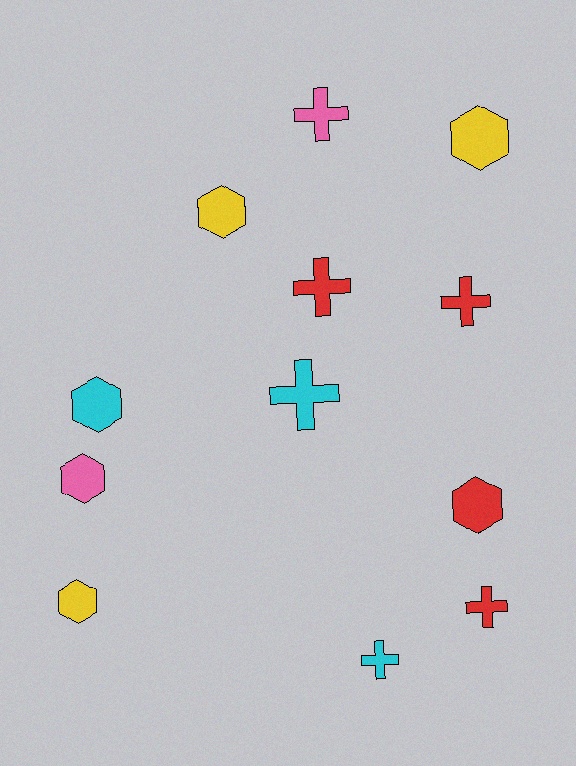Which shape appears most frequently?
Hexagon, with 6 objects.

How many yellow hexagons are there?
There are 3 yellow hexagons.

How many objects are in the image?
There are 12 objects.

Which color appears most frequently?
Red, with 4 objects.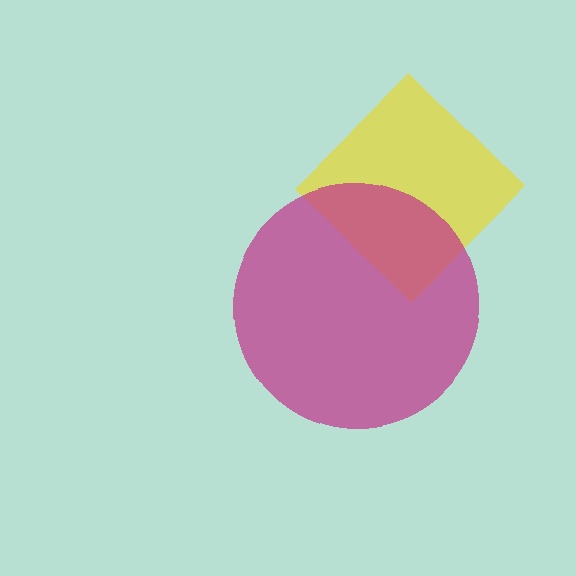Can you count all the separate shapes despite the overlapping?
Yes, there are 2 separate shapes.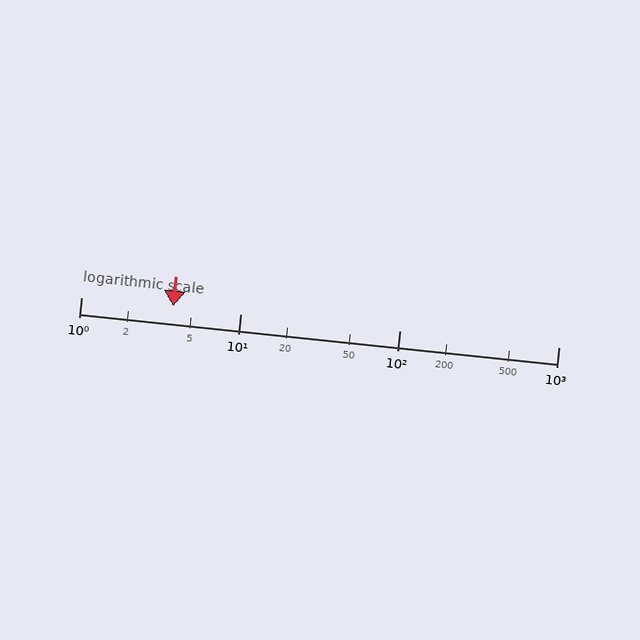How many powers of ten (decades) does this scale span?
The scale spans 3 decades, from 1 to 1000.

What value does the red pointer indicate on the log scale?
The pointer indicates approximately 3.8.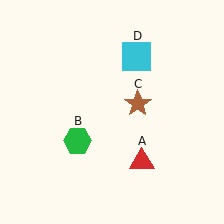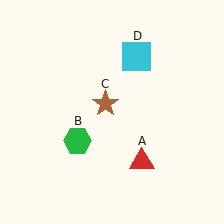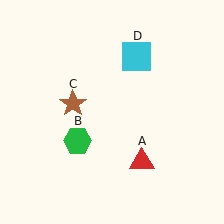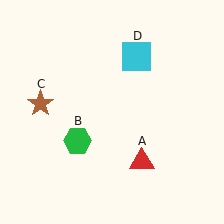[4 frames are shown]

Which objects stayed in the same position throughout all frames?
Red triangle (object A) and green hexagon (object B) and cyan square (object D) remained stationary.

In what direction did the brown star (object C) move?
The brown star (object C) moved left.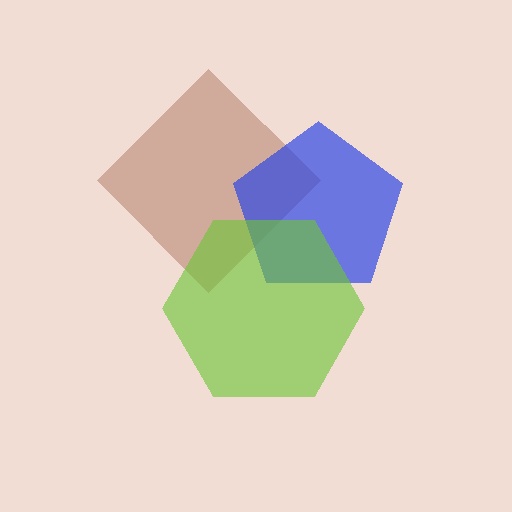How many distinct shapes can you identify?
There are 3 distinct shapes: a brown diamond, a blue pentagon, a lime hexagon.